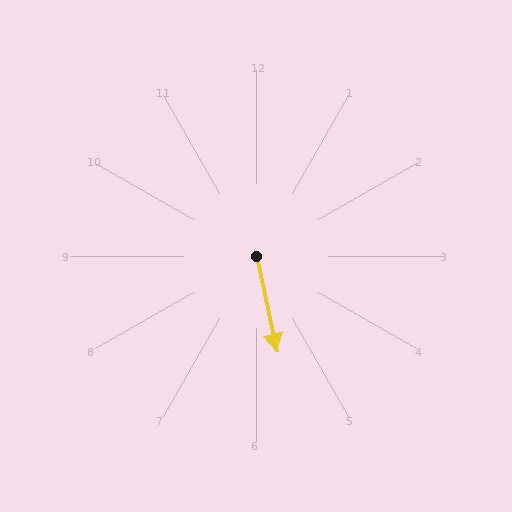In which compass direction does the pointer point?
South.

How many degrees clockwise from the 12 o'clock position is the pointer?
Approximately 168 degrees.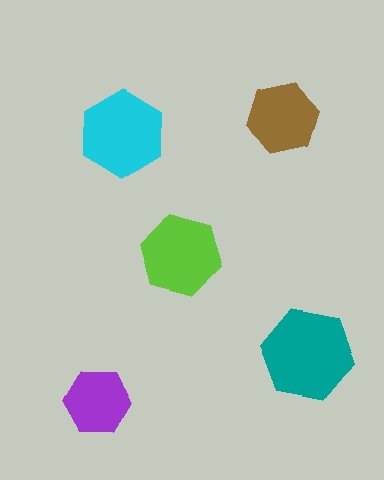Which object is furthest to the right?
The teal hexagon is rightmost.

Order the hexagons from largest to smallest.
the teal one, the cyan one, the lime one, the brown one, the purple one.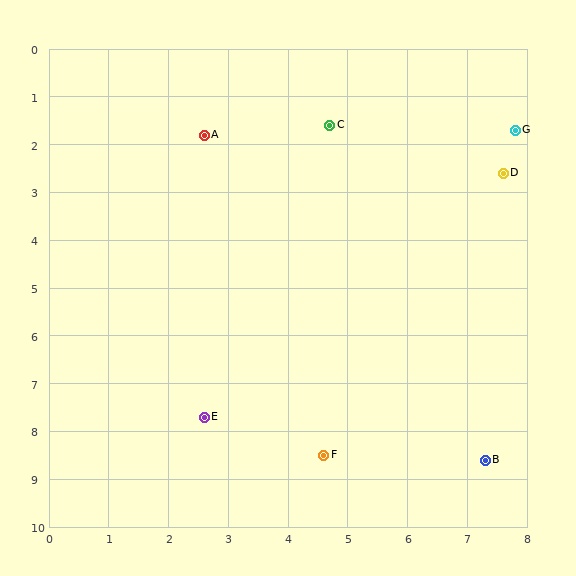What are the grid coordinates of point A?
Point A is at approximately (2.6, 1.8).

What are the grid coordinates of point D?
Point D is at approximately (7.6, 2.6).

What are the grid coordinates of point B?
Point B is at approximately (7.3, 8.6).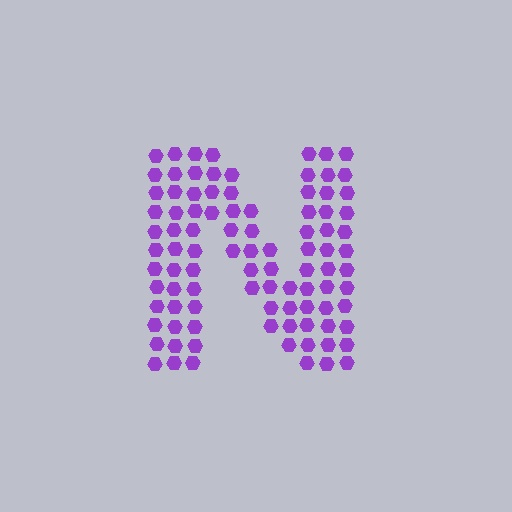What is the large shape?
The large shape is the letter N.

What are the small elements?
The small elements are hexagons.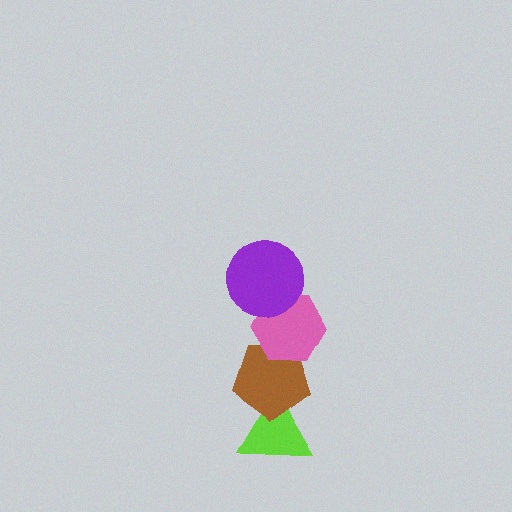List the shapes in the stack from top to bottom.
From top to bottom: the purple circle, the pink hexagon, the brown pentagon, the lime triangle.